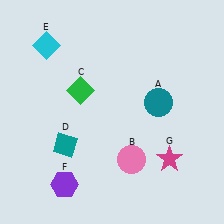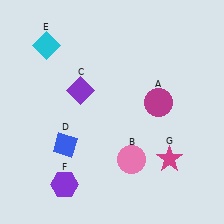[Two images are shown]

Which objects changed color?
A changed from teal to magenta. C changed from green to purple. D changed from teal to blue.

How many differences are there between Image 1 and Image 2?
There are 3 differences between the two images.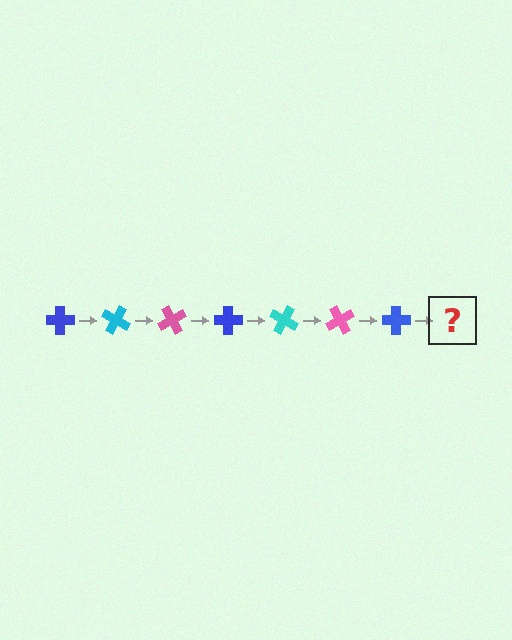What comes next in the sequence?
The next element should be a cyan cross, rotated 210 degrees from the start.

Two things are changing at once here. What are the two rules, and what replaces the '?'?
The two rules are that it rotates 30 degrees each step and the color cycles through blue, cyan, and pink. The '?' should be a cyan cross, rotated 210 degrees from the start.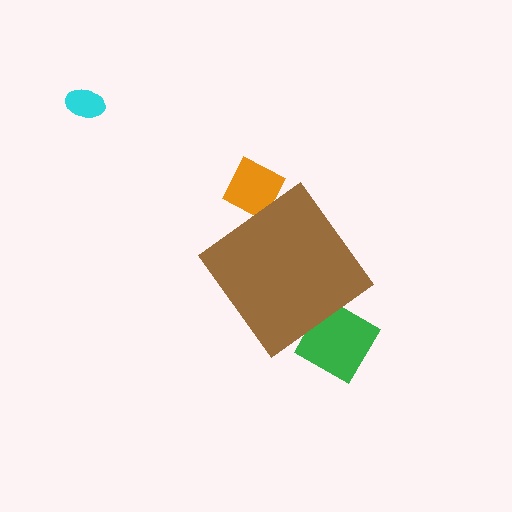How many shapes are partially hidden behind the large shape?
2 shapes are partially hidden.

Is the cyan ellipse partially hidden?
No, the cyan ellipse is fully visible.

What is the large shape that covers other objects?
A brown diamond.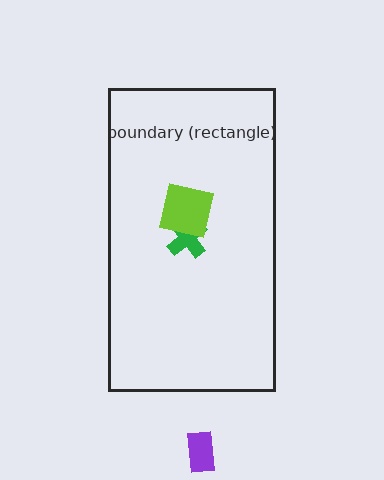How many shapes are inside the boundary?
2 inside, 1 outside.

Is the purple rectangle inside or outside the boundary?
Outside.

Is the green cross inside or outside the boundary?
Inside.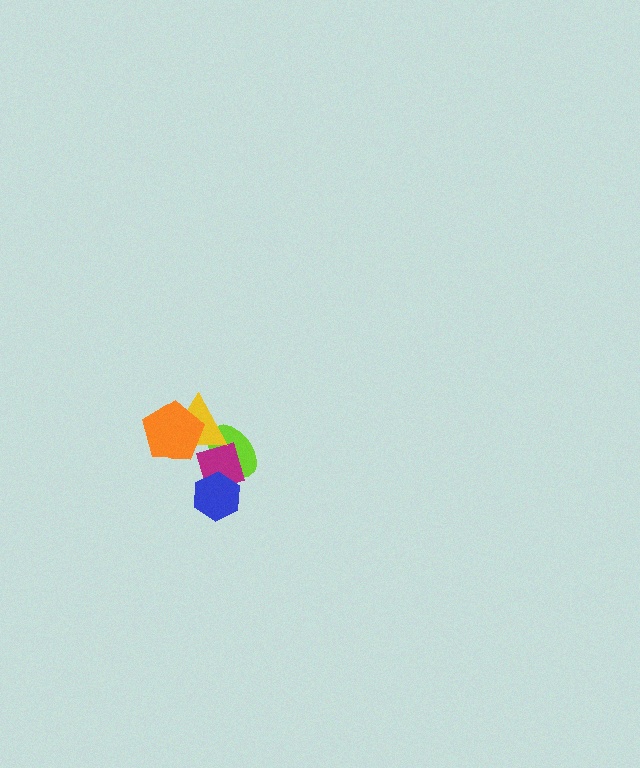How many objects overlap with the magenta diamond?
3 objects overlap with the magenta diamond.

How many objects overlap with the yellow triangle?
3 objects overlap with the yellow triangle.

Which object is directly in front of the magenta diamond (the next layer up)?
The yellow triangle is directly in front of the magenta diamond.